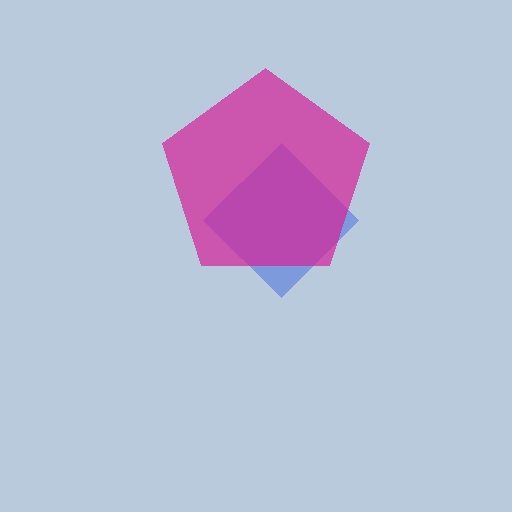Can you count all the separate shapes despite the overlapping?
Yes, there are 2 separate shapes.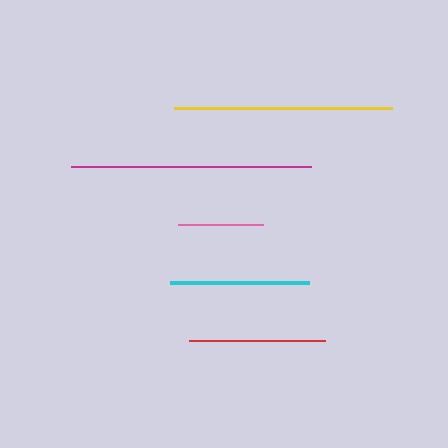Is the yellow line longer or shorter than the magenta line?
The magenta line is longer than the yellow line.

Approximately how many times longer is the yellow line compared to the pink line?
The yellow line is approximately 2.6 times the length of the pink line.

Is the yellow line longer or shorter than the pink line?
The yellow line is longer than the pink line.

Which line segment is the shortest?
The pink line is the shortest at approximately 85 pixels.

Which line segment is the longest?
The magenta line is the longest at approximately 240 pixels.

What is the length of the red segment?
The red segment is approximately 136 pixels long.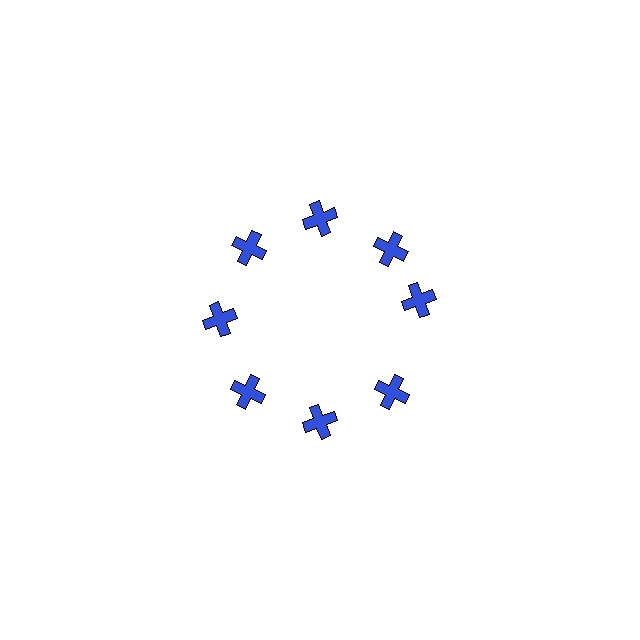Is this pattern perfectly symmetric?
No. The 8 blue crosses are arranged in a ring, but one element near the 3 o'clock position is rotated out of alignment along the ring, breaking the 8-fold rotational symmetry.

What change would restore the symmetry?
The symmetry would be restored by rotating it back into even spacing with its neighbors so that all 8 crosses sit at equal angles and equal distance from the center.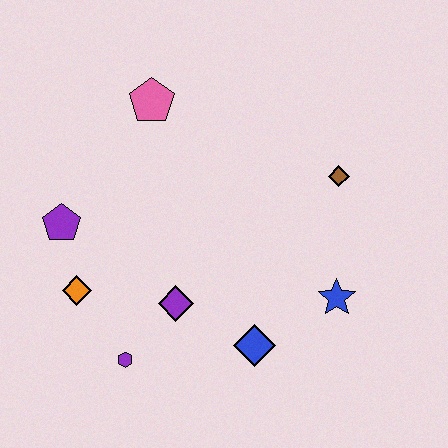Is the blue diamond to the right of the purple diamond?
Yes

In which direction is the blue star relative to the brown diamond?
The blue star is below the brown diamond.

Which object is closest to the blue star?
The blue diamond is closest to the blue star.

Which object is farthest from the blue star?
The purple pentagon is farthest from the blue star.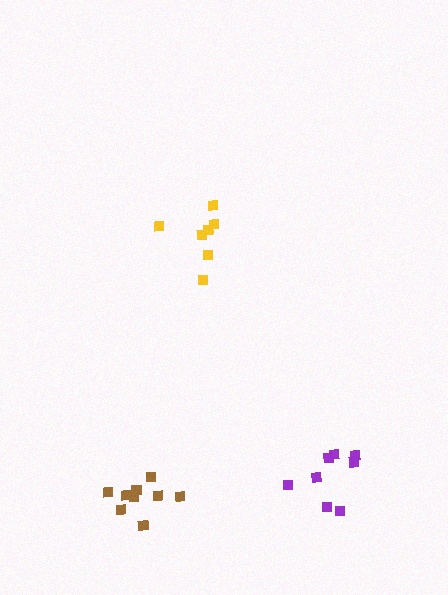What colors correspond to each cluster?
The clusters are colored: yellow, brown, purple.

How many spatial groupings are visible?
There are 3 spatial groupings.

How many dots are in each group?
Group 1: 7 dots, Group 2: 9 dots, Group 3: 8 dots (24 total).